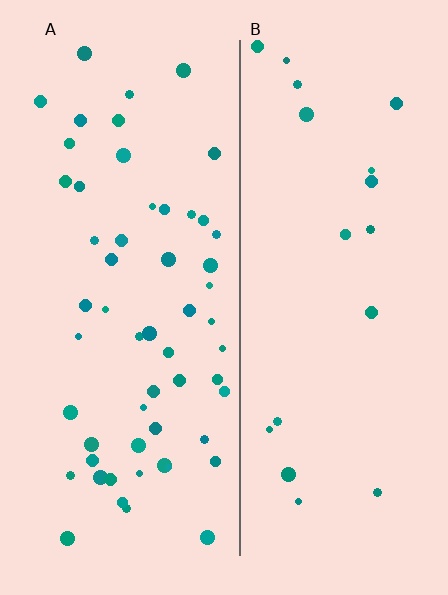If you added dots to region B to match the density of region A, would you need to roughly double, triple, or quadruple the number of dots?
Approximately triple.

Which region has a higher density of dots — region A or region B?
A (the left).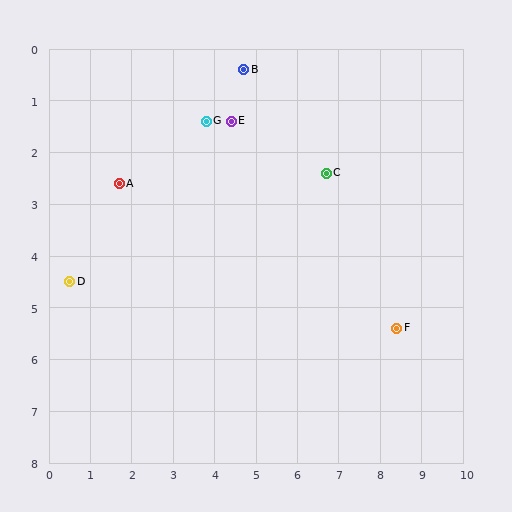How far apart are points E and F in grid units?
Points E and F are about 5.7 grid units apart.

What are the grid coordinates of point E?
Point E is at approximately (4.4, 1.4).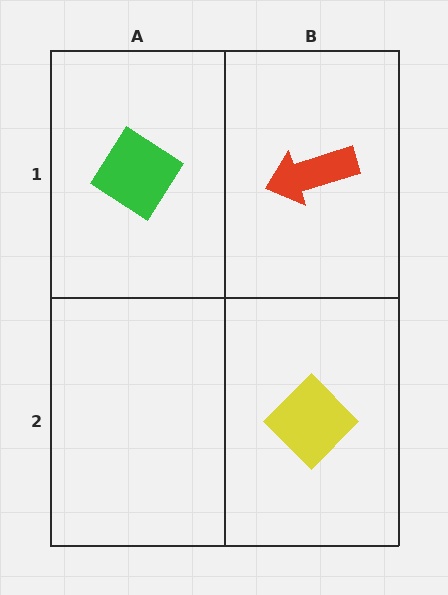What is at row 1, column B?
A red arrow.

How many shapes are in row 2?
1 shape.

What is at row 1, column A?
A green diamond.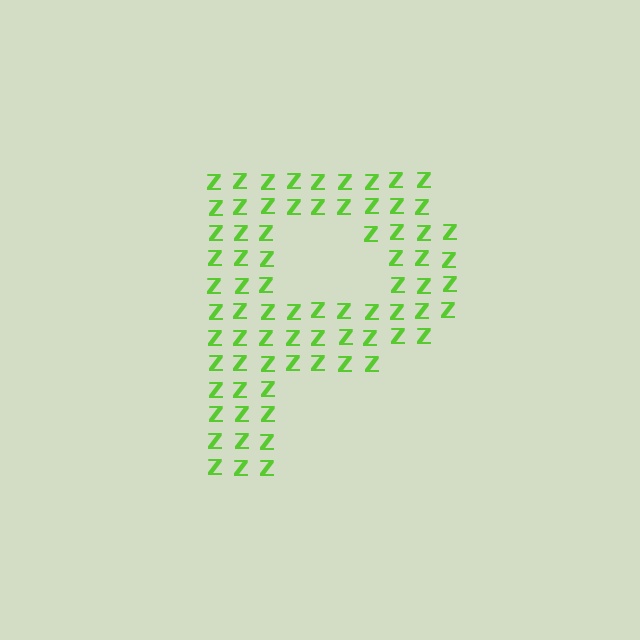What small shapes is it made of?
It is made of small letter Z's.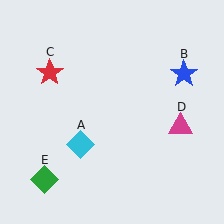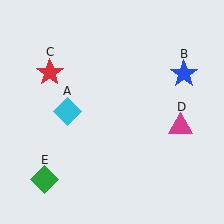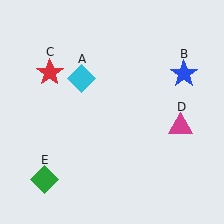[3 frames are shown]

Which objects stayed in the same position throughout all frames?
Blue star (object B) and red star (object C) and magenta triangle (object D) and green diamond (object E) remained stationary.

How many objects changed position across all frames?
1 object changed position: cyan diamond (object A).